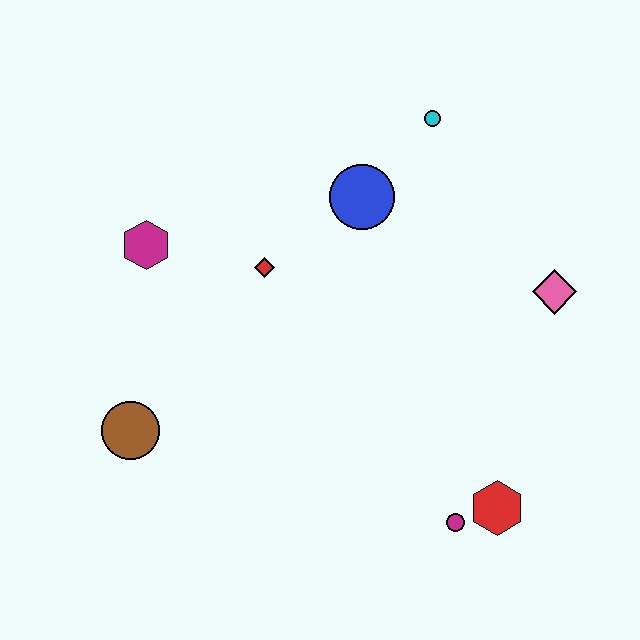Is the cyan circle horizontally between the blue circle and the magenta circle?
Yes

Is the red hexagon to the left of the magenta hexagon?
No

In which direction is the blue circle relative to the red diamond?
The blue circle is to the right of the red diamond.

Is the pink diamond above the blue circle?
No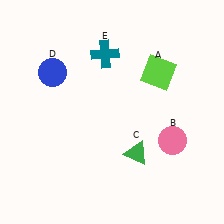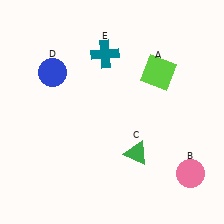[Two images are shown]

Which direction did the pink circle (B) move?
The pink circle (B) moved down.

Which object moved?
The pink circle (B) moved down.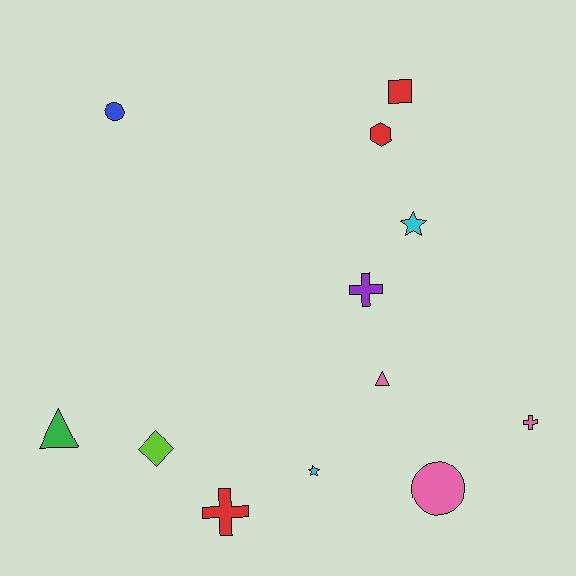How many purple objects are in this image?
There is 1 purple object.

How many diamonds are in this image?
There is 1 diamond.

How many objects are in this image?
There are 12 objects.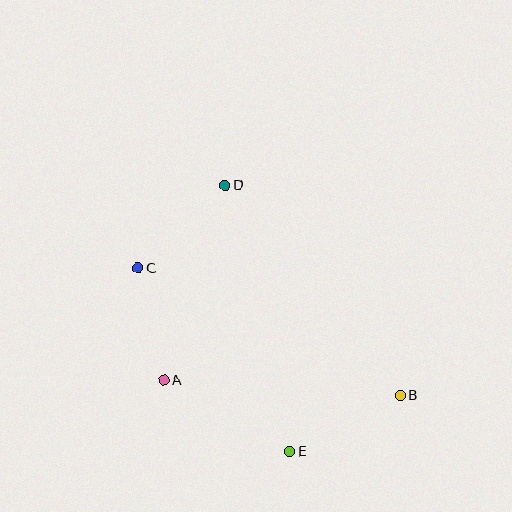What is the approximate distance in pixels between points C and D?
The distance between C and D is approximately 120 pixels.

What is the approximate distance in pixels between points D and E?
The distance between D and E is approximately 274 pixels.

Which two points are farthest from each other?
Points B and C are farthest from each other.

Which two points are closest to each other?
Points A and C are closest to each other.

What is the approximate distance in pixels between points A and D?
The distance between A and D is approximately 204 pixels.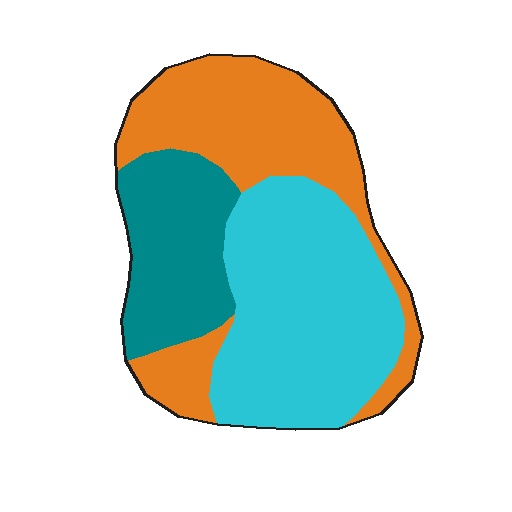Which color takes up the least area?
Teal, at roughly 20%.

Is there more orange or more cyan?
Cyan.